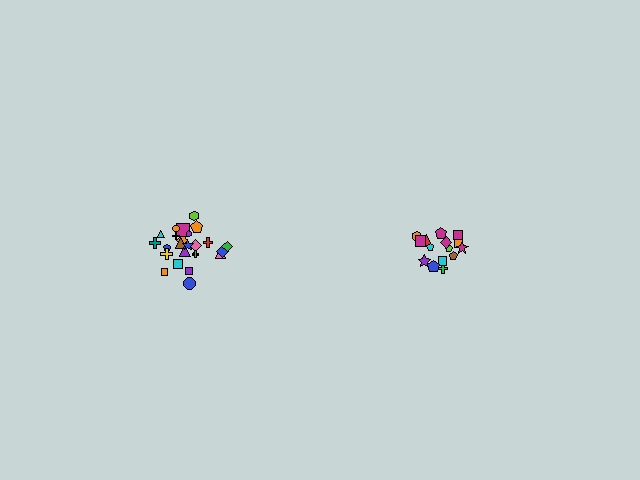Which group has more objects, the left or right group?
The left group.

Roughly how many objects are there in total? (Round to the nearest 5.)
Roughly 40 objects in total.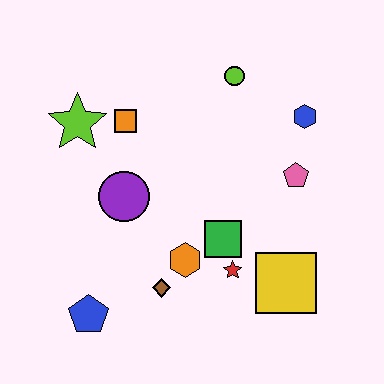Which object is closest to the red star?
The green square is closest to the red star.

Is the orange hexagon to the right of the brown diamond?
Yes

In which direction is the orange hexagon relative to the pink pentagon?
The orange hexagon is to the left of the pink pentagon.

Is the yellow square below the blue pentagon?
No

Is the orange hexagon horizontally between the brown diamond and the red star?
Yes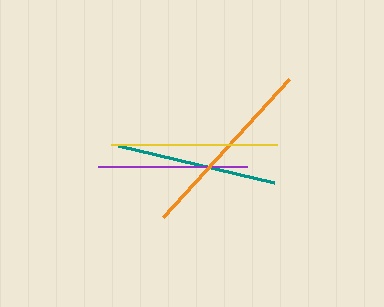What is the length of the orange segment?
The orange segment is approximately 186 pixels long.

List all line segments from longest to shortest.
From longest to shortest: orange, yellow, teal, purple.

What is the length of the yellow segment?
The yellow segment is approximately 166 pixels long.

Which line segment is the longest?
The orange line is the longest at approximately 186 pixels.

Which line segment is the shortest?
The purple line is the shortest at approximately 149 pixels.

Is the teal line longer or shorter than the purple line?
The teal line is longer than the purple line.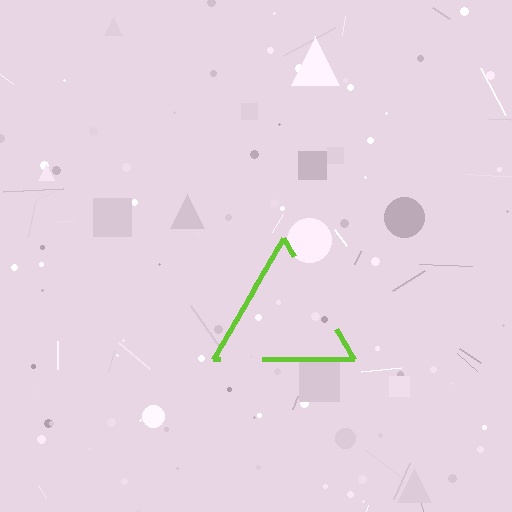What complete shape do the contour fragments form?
The contour fragments form a triangle.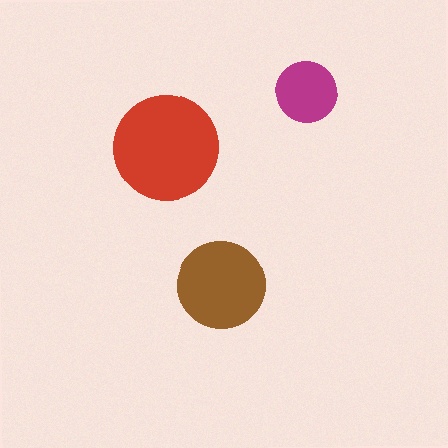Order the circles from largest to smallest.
the red one, the brown one, the magenta one.